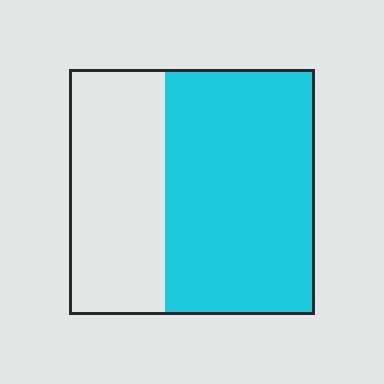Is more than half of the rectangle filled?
Yes.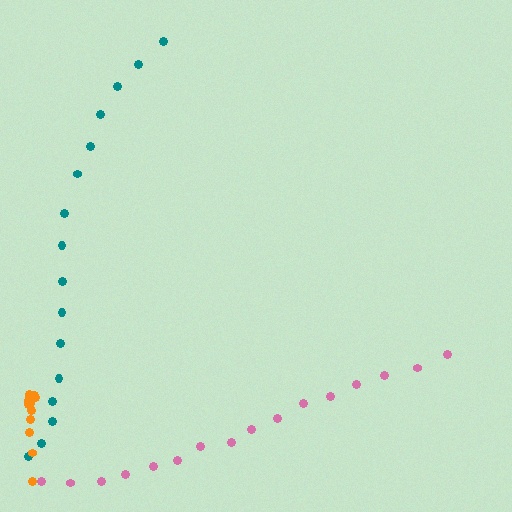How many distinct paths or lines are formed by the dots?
There are 3 distinct paths.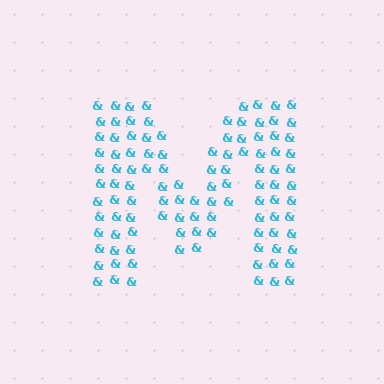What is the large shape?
The large shape is the letter M.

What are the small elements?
The small elements are ampersands.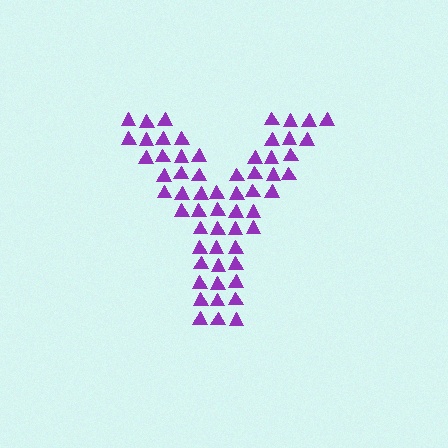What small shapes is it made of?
It is made of small triangles.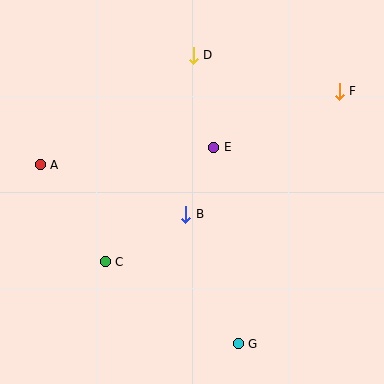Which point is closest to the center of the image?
Point B at (186, 214) is closest to the center.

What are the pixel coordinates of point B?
Point B is at (186, 214).